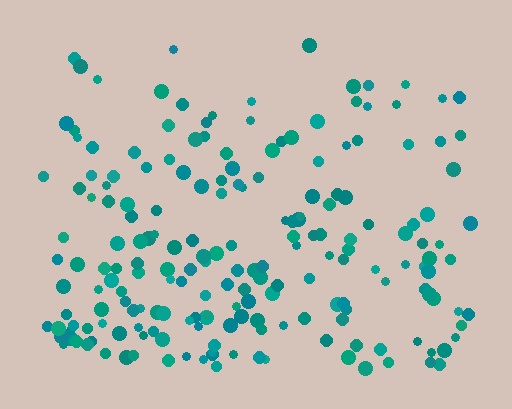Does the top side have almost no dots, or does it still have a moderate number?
Still a moderate number, just noticeably fewer than the bottom.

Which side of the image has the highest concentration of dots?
The bottom.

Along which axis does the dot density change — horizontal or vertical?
Vertical.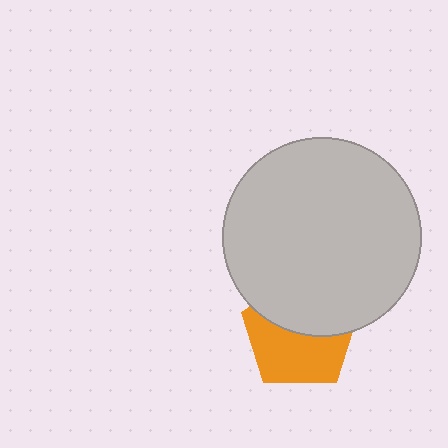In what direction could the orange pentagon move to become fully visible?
The orange pentagon could move down. That would shift it out from behind the light gray circle entirely.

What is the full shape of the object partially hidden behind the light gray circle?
The partially hidden object is an orange pentagon.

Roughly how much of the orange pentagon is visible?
About half of it is visible (roughly 53%).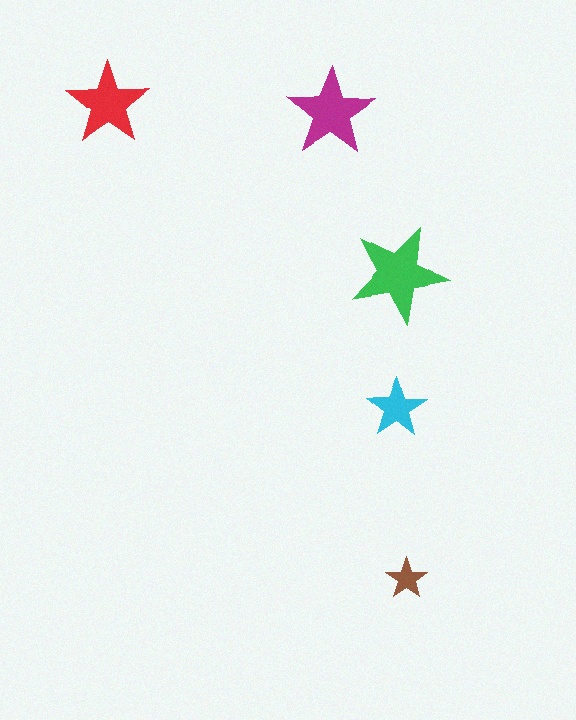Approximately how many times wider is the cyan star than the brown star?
About 1.5 times wider.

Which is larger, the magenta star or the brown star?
The magenta one.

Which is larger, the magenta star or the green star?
The green one.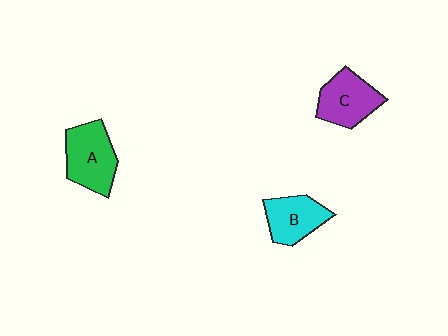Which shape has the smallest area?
Shape B (cyan).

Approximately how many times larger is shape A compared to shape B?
Approximately 1.2 times.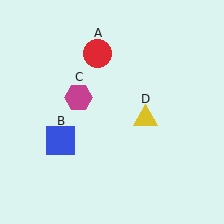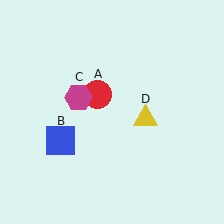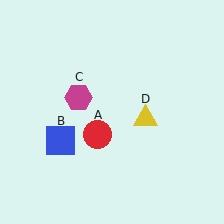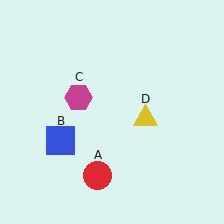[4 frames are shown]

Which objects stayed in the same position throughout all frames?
Blue square (object B) and magenta hexagon (object C) and yellow triangle (object D) remained stationary.